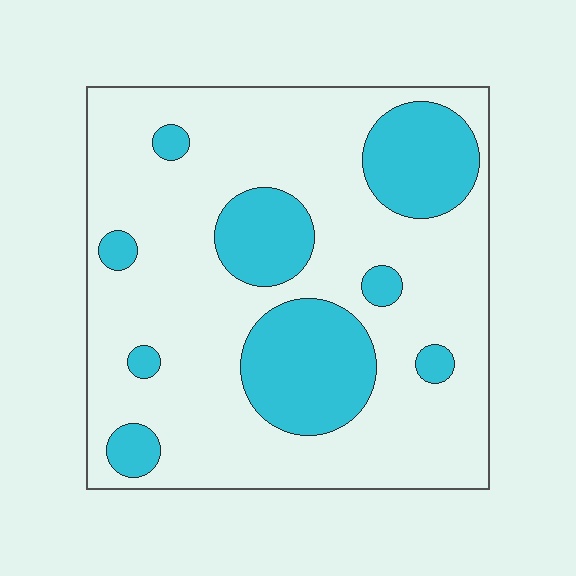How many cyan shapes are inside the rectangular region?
9.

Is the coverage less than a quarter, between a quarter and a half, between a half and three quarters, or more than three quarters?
Between a quarter and a half.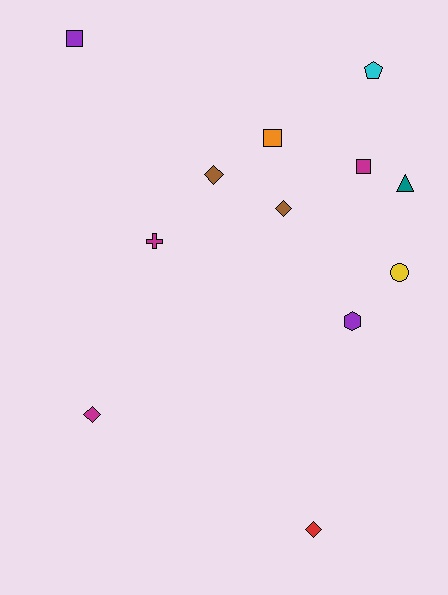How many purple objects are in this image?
There are 2 purple objects.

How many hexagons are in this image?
There is 1 hexagon.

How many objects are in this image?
There are 12 objects.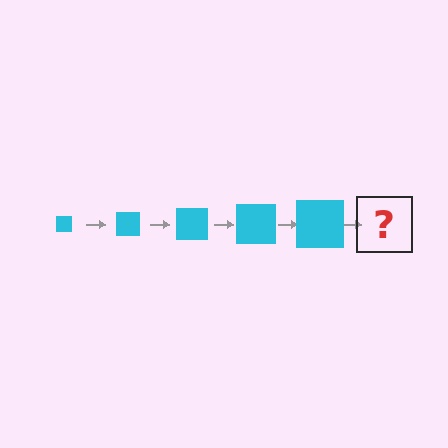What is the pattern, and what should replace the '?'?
The pattern is that the square gets progressively larger each step. The '?' should be a cyan square, larger than the previous one.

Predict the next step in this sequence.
The next step is a cyan square, larger than the previous one.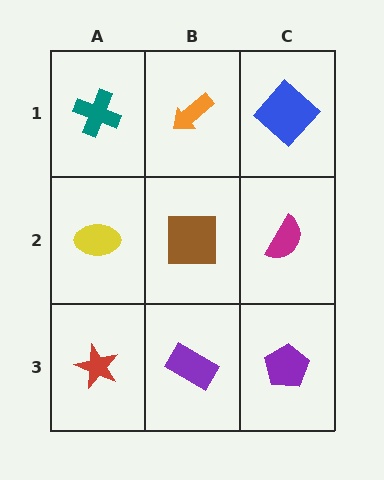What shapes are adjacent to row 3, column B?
A brown square (row 2, column B), a red star (row 3, column A), a purple pentagon (row 3, column C).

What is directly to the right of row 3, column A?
A purple rectangle.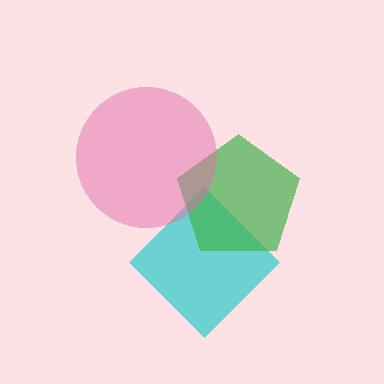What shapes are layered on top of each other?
The layered shapes are: a cyan diamond, a green pentagon, a pink circle.